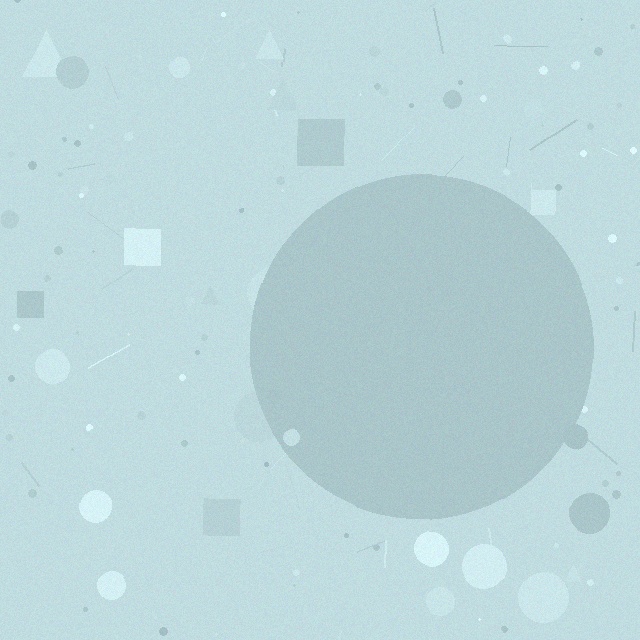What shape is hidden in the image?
A circle is hidden in the image.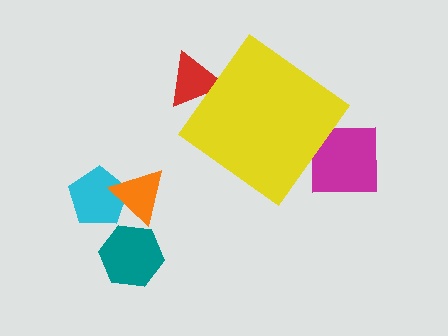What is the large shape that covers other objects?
A yellow diamond.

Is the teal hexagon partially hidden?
No, the teal hexagon is fully visible.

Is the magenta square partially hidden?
Yes, the magenta square is partially hidden behind the yellow diamond.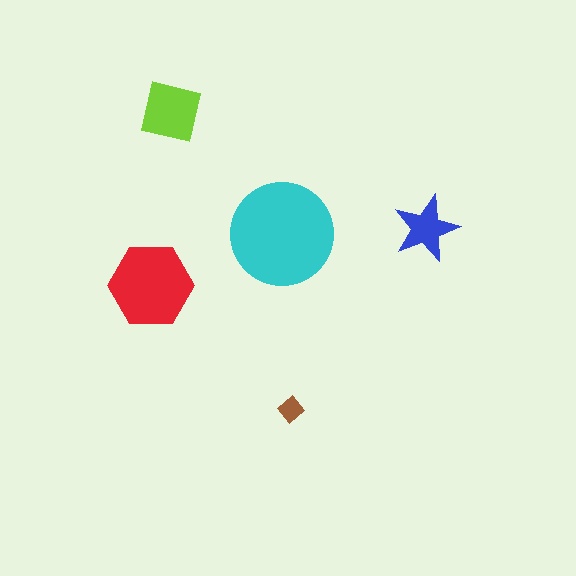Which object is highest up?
The lime square is topmost.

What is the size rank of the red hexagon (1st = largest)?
2nd.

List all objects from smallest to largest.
The brown diamond, the blue star, the lime square, the red hexagon, the cyan circle.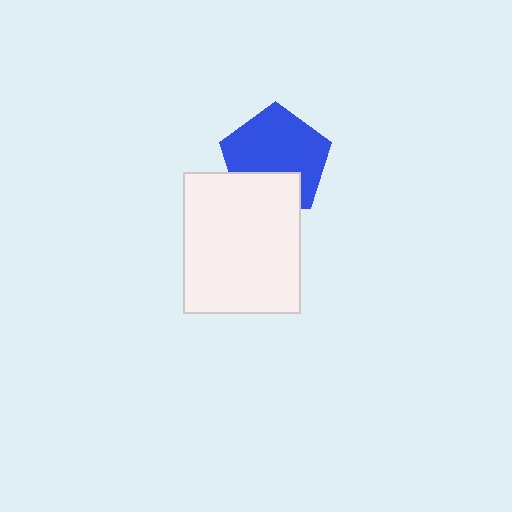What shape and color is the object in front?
The object in front is a white rectangle.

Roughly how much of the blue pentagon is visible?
Most of it is visible (roughly 70%).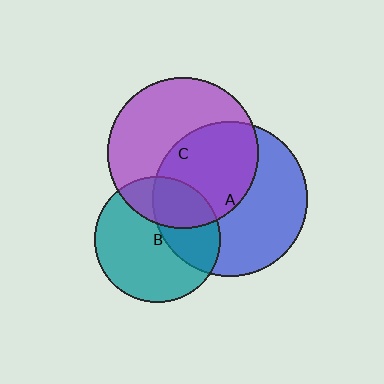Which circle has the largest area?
Circle A (blue).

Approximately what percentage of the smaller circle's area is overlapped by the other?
Approximately 50%.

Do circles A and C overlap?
Yes.